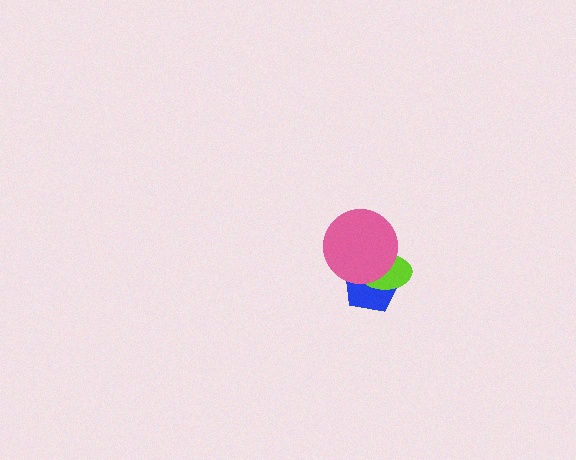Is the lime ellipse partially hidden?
Yes, it is partially covered by another shape.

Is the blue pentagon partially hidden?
Yes, it is partially covered by another shape.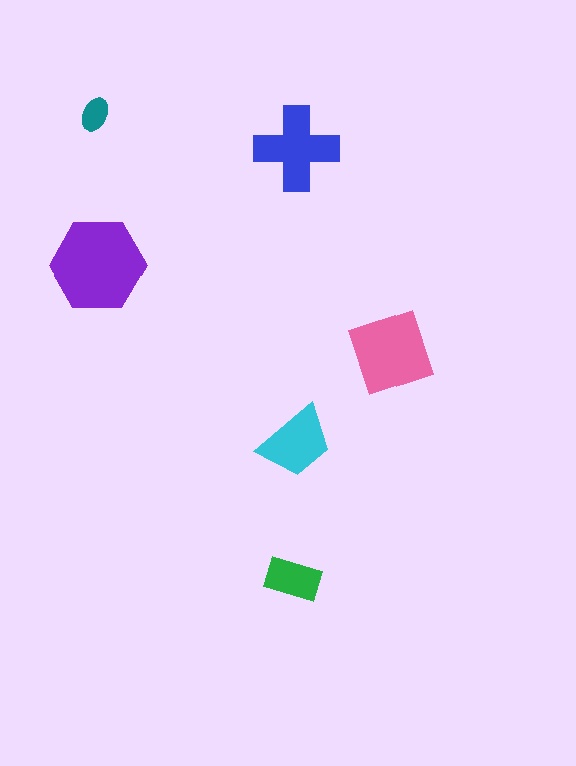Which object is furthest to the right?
The pink square is rightmost.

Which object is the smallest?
The teal ellipse.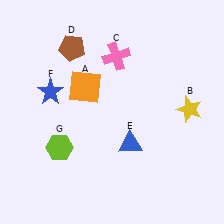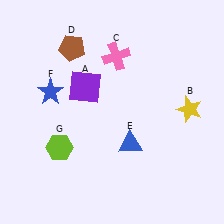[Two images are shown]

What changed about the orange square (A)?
In Image 1, A is orange. In Image 2, it changed to purple.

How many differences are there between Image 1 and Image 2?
There is 1 difference between the two images.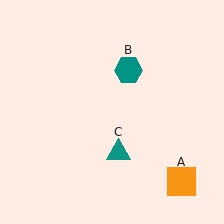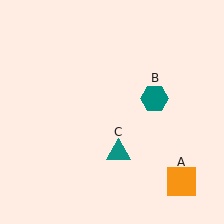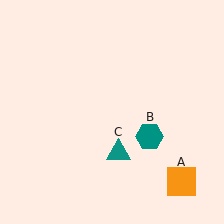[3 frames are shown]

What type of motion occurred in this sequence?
The teal hexagon (object B) rotated clockwise around the center of the scene.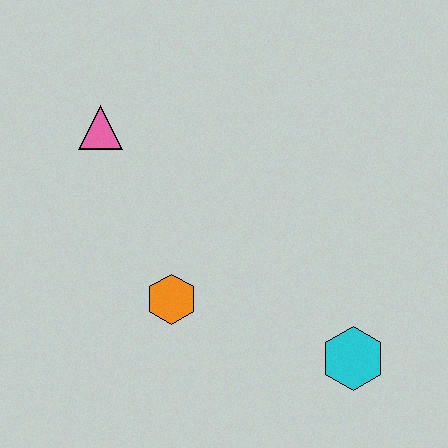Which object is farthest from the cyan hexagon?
The pink triangle is farthest from the cyan hexagon.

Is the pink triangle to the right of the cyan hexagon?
No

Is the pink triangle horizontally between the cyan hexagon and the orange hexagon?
No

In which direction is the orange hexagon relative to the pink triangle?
The orange hexagon is below the pink triangle.